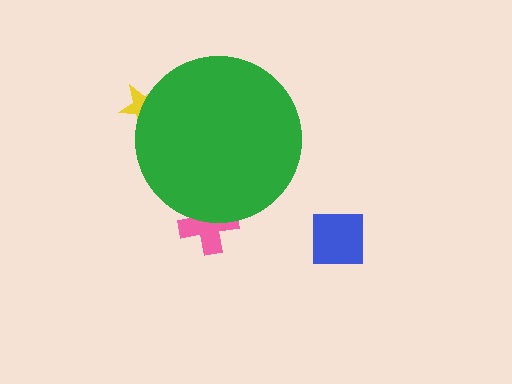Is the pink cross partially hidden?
Yes, the pink cross is partially hidden behind the green circle.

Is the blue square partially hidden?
No, the blue square is fully visible.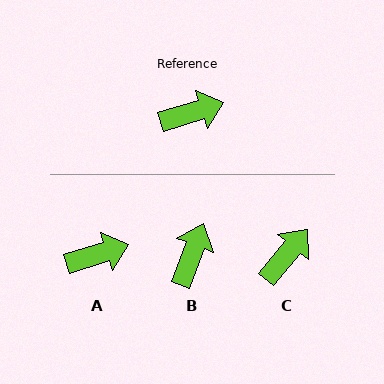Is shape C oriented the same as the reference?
No, it is off by about 33 degrees.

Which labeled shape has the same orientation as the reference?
A.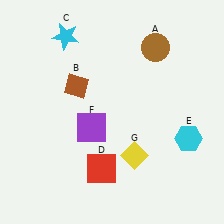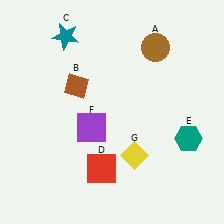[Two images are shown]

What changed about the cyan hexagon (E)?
In Image 1, E is cyan. In Image 2, it changed to teal.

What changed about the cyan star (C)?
In Image 1, C is cyan. In Image 2, it changed to teal.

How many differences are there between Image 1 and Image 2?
There are 2 differences between the two images.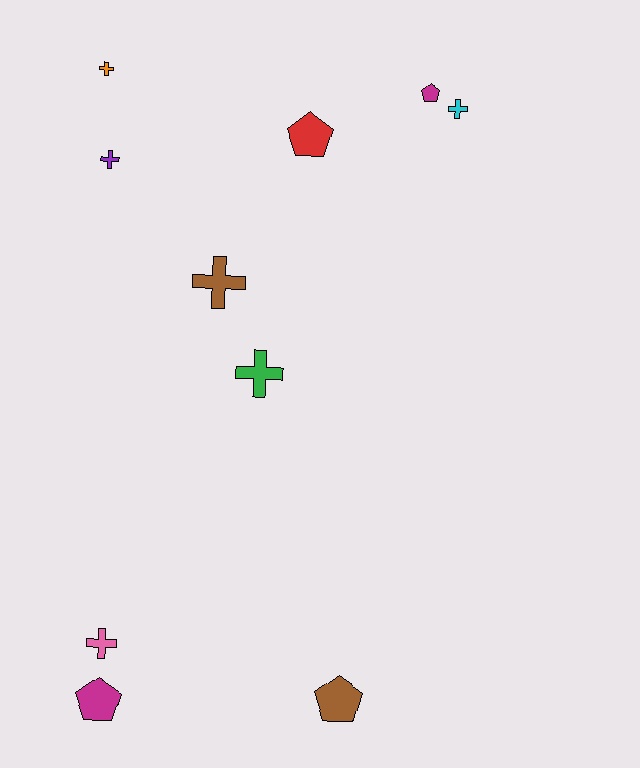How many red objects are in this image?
There is 1 red object.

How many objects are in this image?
There are 10 objects.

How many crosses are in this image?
There are 6 crosses.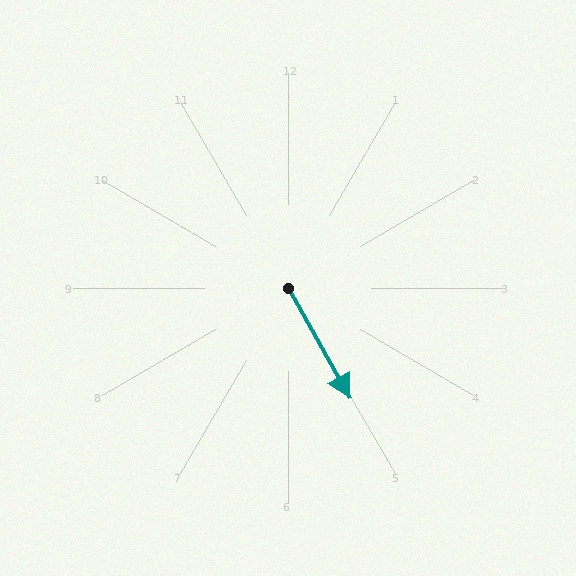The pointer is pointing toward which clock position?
Roughly 5 o'clock.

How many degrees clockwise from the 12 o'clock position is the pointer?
Approximately 151 degrees.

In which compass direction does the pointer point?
Southeast.